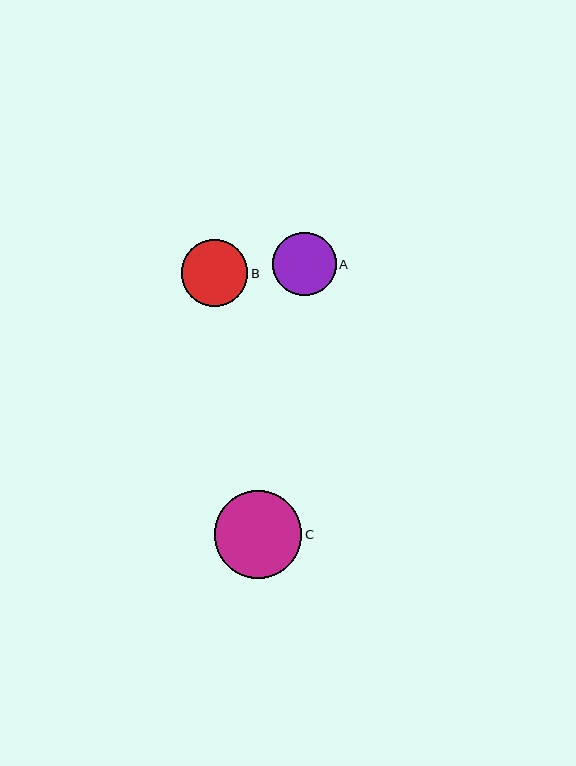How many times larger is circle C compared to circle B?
Circle C is approximately 1.3 times the size of circle B.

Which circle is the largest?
Circle C is the largest with a size of approximately 88 pixels.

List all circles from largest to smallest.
From largest to smallest: C, B, A.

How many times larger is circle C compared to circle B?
Circle C is approximately 1.3 times the size of circle B.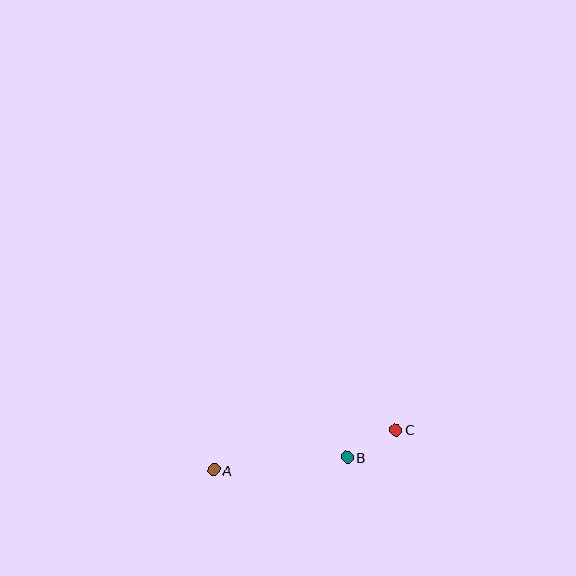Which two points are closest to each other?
Points B and C are closest to each other.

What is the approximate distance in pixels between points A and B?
The distance between A and B is approximately 135 pixels.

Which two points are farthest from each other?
Points A and C are farthest from each other.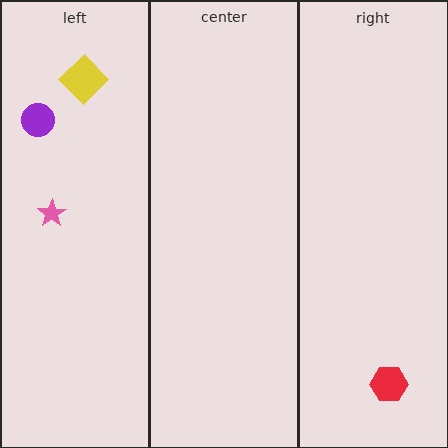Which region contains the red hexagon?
The right region.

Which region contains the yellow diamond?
The left region.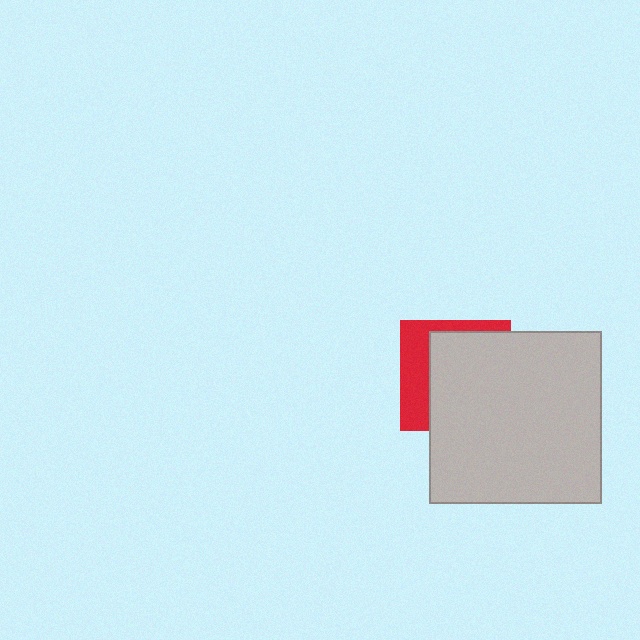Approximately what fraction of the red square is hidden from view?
Roughly 65% of the red square is hidden behind the light gray square.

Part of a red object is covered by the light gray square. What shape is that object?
It is a square.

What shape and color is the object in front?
The object in front is a light gray square.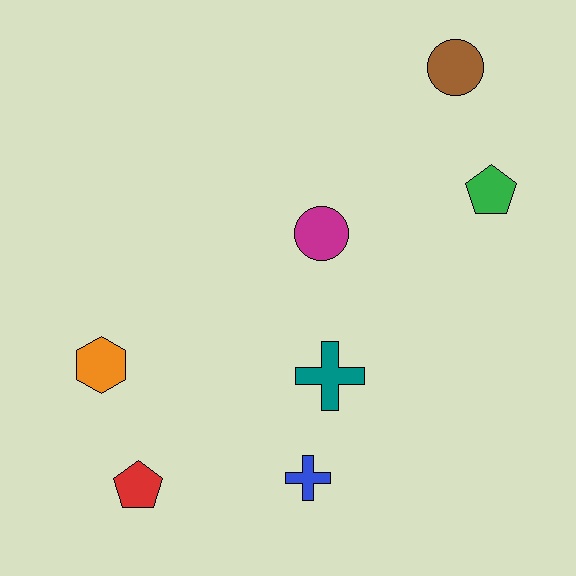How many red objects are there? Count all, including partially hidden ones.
There is 1 red object.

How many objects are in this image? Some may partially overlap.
There are 7 objects.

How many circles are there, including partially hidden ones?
There are 2 circles.